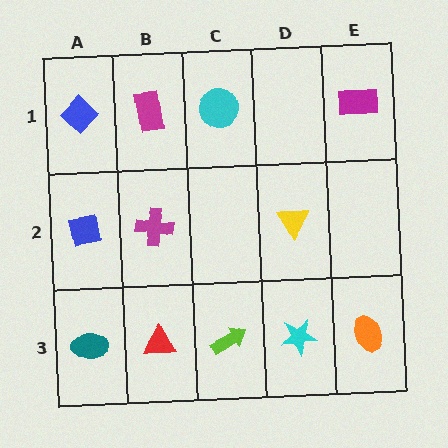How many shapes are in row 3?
5 shapes.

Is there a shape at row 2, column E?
No, that cell is empty.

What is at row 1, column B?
A magenta rectangle.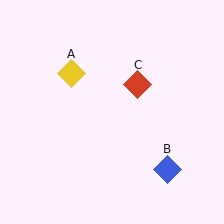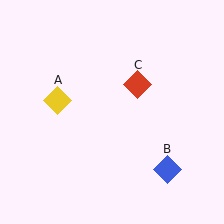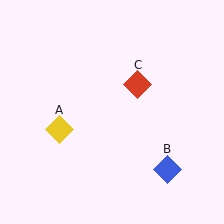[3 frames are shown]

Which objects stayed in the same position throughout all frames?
Blue diamond (object B) and red diamond (object C) remained stationary.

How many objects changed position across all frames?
1 object changed position: yellow diamond (object A).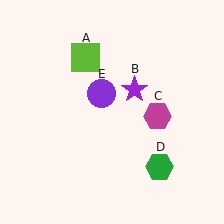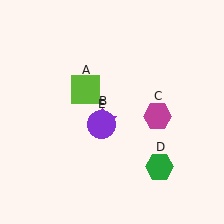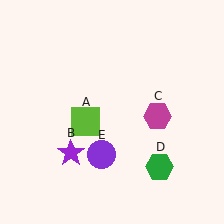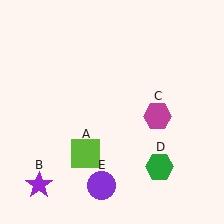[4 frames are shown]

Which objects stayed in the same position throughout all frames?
Magenta hexagon (object C) and green hexagon (object D) remained stationary.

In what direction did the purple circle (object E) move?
The purple circle (object E) moved down.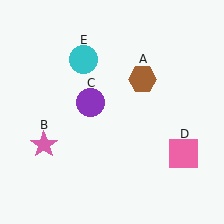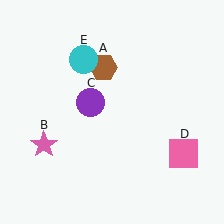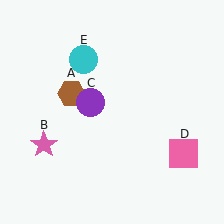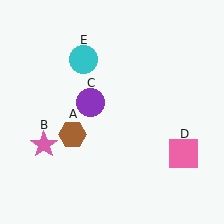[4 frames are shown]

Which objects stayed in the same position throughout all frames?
Pink star (object B) and purple circle (object C) and pink square (object D) and cyan circle (object E) remained stationary.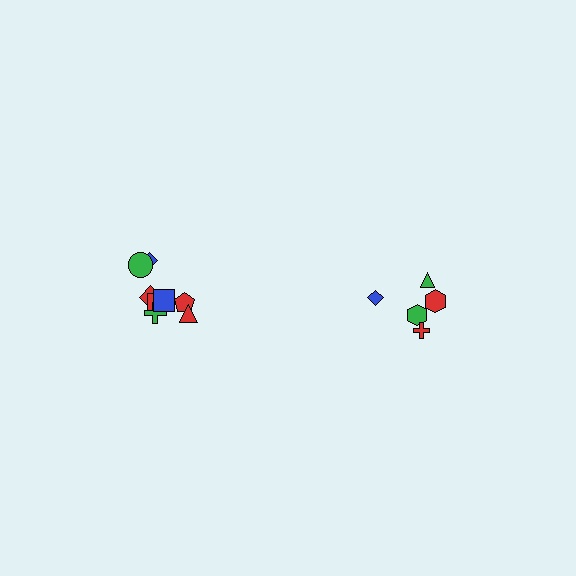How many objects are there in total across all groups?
There are 13 objects.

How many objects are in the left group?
There are 8 objects.